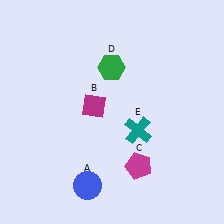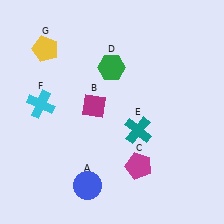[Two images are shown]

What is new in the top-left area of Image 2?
A cyan cross (F) was added in the top-left area of Image 2.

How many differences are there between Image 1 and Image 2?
There are 2 differences between the two images.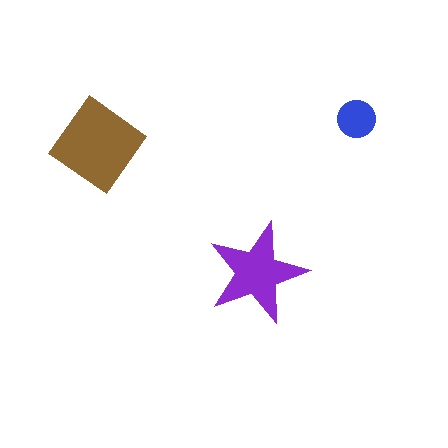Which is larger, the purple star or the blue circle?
The purple star.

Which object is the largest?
The brown diamond.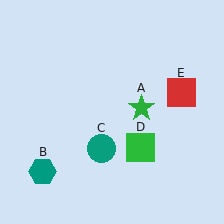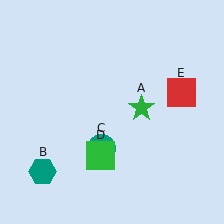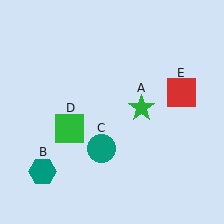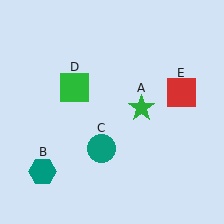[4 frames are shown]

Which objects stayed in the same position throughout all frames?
Green star (object A) and teal hexagon (object B) and teal circle (object C) and red square (object E) remained stationary.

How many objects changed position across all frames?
1 object changed position: green square (object D).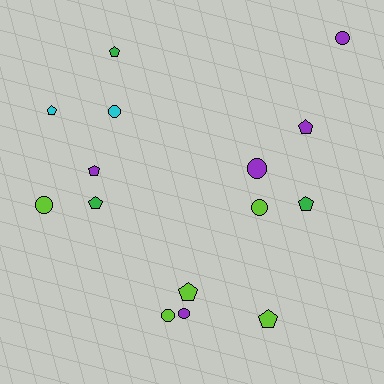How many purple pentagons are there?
There are 2 purple pentagons.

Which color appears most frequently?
Lime, with 5 objects.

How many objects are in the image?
There are 15 objects.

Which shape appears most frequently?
Pentagon, with 8 objects.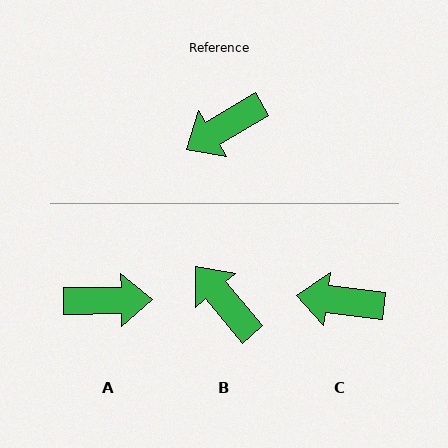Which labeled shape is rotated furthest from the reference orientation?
A, about 150 degrees away.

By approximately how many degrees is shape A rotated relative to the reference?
Approximately 150 degrees counter-clockwise.